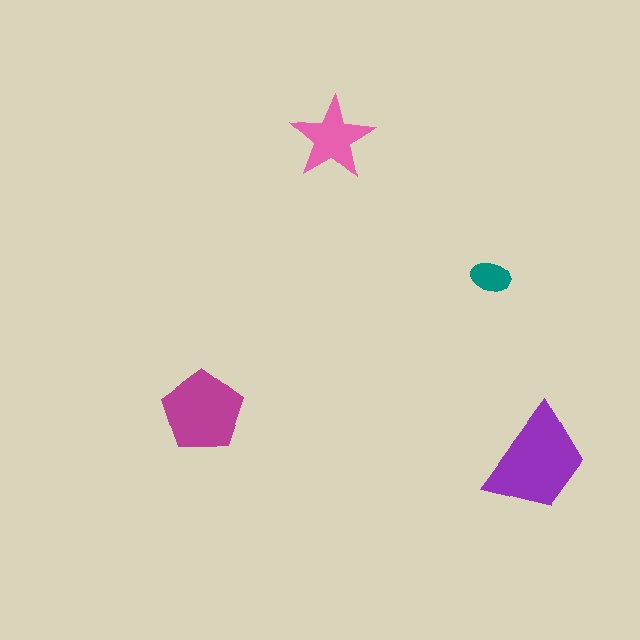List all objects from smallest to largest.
The teal ellipse, the pink star, the magenta pentagon, the purple trapezoid.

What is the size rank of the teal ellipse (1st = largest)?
4th.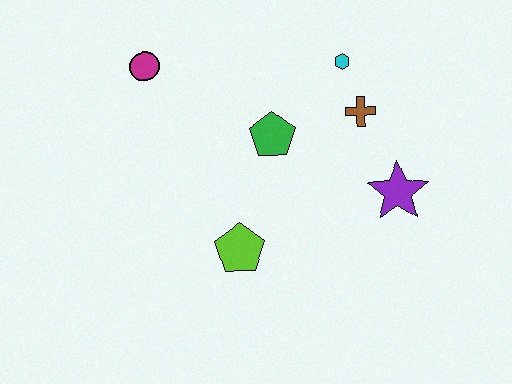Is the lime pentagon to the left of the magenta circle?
No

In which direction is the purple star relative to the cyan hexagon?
The purple star is below the cyan hexagon.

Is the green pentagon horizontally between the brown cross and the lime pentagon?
Yes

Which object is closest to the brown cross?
The cyan hexagon is closest to the brown cross.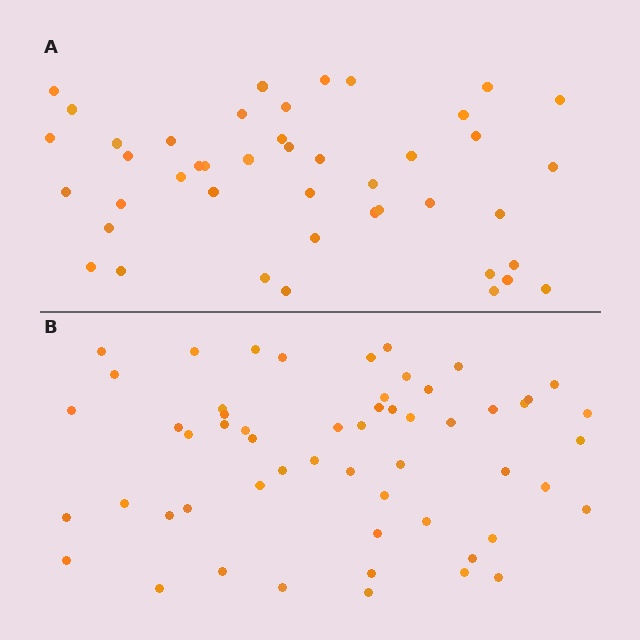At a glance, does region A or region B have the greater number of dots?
Region B (the bottom region) has more dots.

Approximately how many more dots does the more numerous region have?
Region B has roughly 12 or so more dots than region A.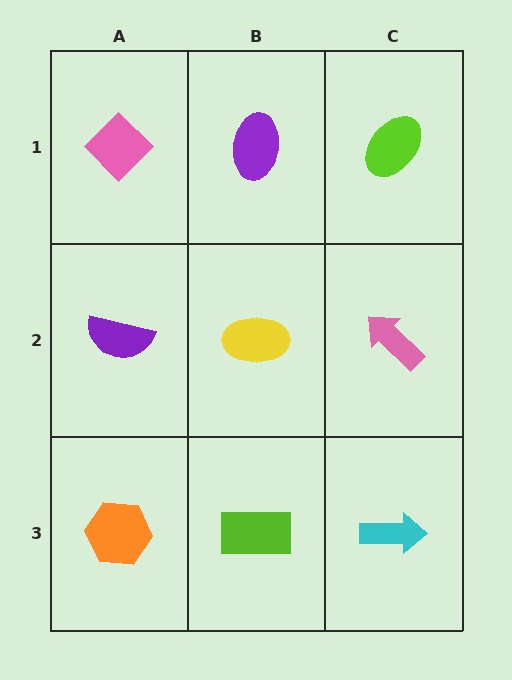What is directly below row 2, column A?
An orange hexagon.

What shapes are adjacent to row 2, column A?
A pink diamond (row 1, column A), an orange hexagon (row 3, column A), a yellow ellipse (row 2, column B).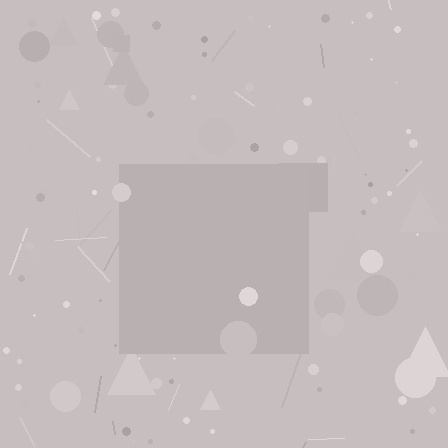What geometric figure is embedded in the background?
A square is embedded in the background.